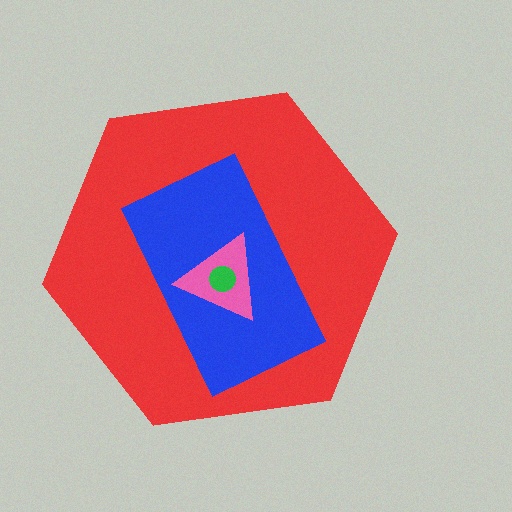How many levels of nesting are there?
4.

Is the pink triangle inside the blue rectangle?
Yes.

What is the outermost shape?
The red hexagon.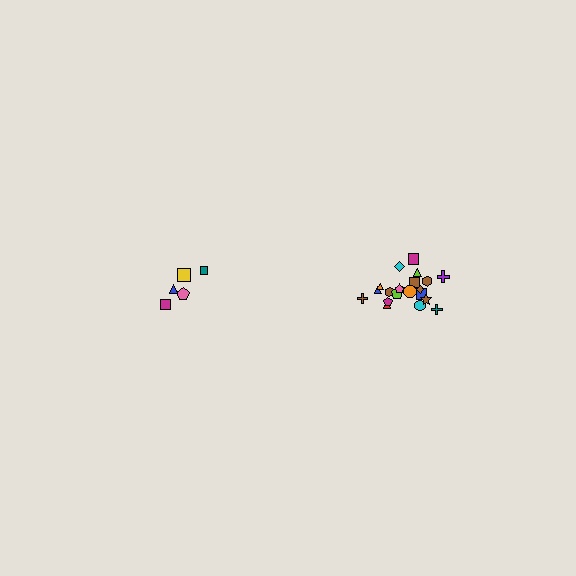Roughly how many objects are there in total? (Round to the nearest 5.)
Roughly 25 objects in total.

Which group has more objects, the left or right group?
The right group.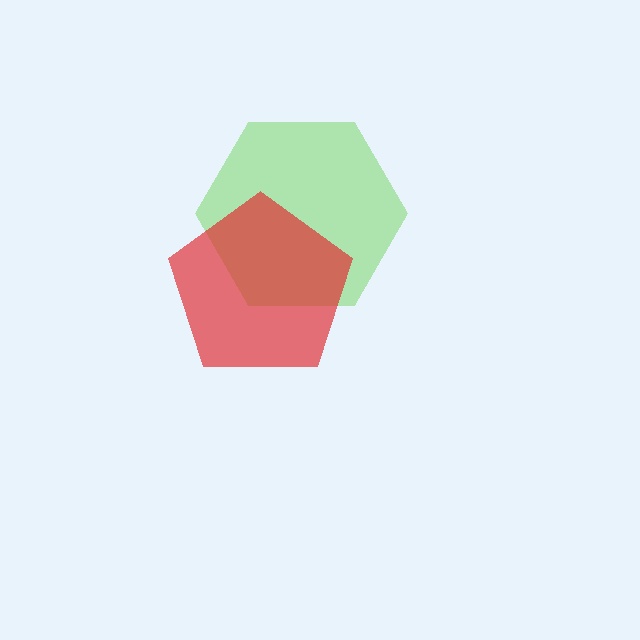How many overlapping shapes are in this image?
There are 2 overlapping shapes in the image.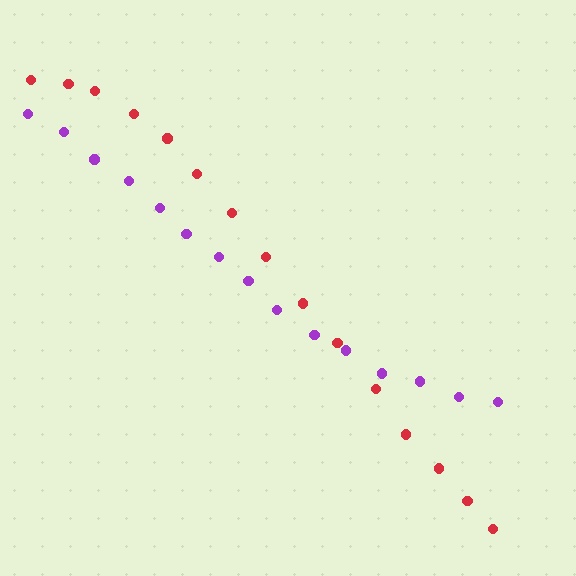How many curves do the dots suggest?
There are 2 distinct paths.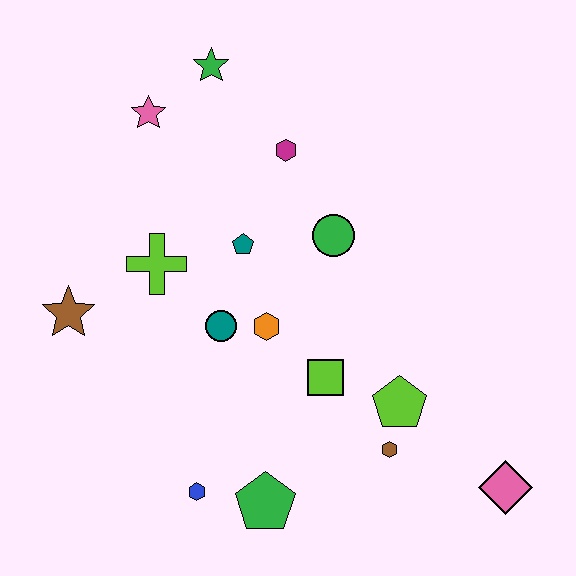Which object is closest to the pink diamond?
The brown hexagon is closest to the pink diamond.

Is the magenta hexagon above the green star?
No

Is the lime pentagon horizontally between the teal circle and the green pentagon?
No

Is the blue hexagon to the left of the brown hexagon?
Yes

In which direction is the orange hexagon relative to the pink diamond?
The orange hexagon is to the left of the pink diamond.